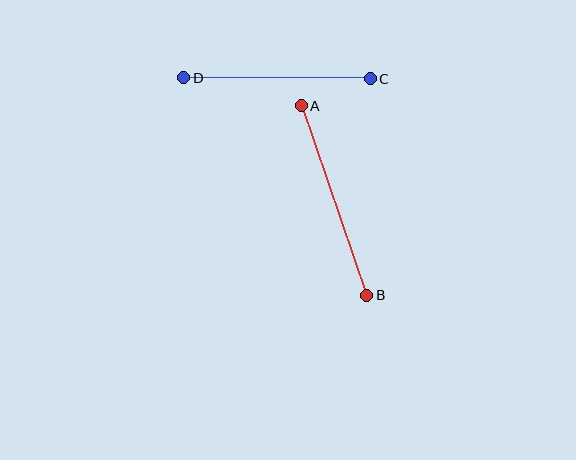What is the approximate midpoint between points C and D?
The midpoint is at approximately (277, 78) pixels.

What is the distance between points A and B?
The distance is approximately 201 pixels.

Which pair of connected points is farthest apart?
Points A and B are farthest apart.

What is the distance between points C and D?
The distance is approximately 186 pixels.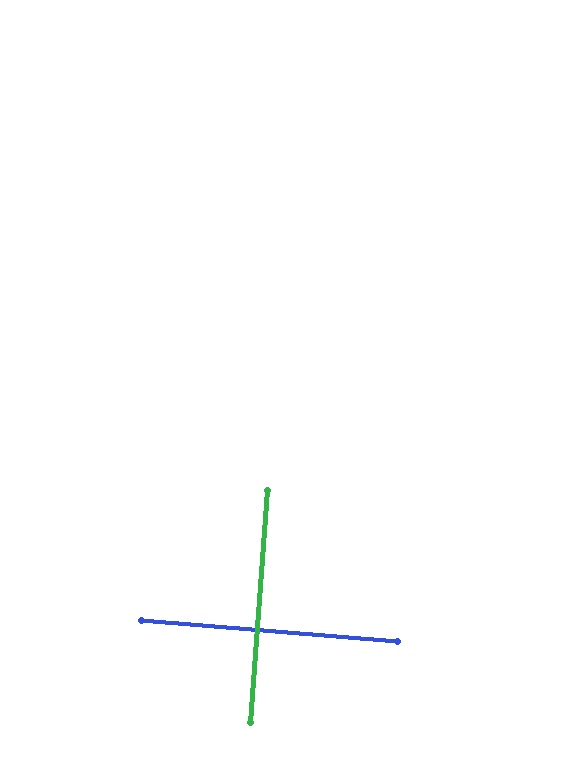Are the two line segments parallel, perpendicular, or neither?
Perpendicular — they meet at approximately 89°.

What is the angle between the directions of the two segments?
Approximately 89 degrees.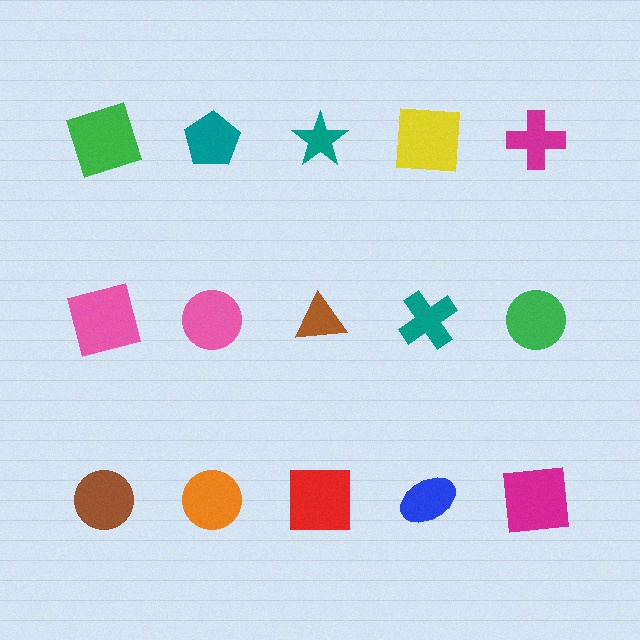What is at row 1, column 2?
A teal pentagon.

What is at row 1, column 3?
A teal star.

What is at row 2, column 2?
A pink circle.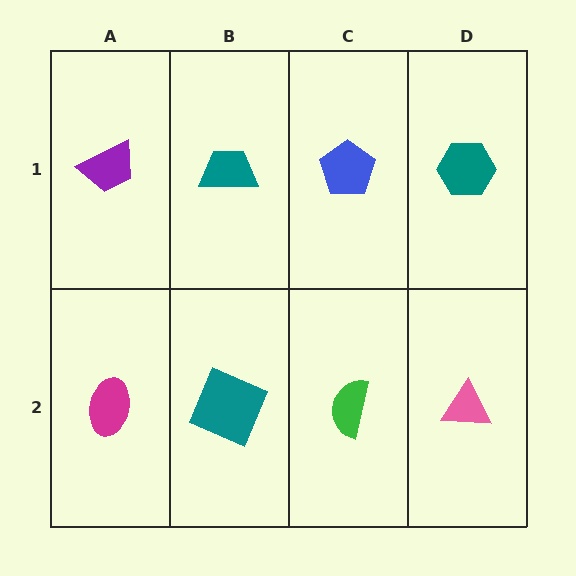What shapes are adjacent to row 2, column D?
A teal hexagon (row 1, column D), a green semicircle (row 2, column C).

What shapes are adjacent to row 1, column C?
A green semicircle (row 2, column C), a teal trapezoid (row 1, column B), a teal hexagon (row 1, column D).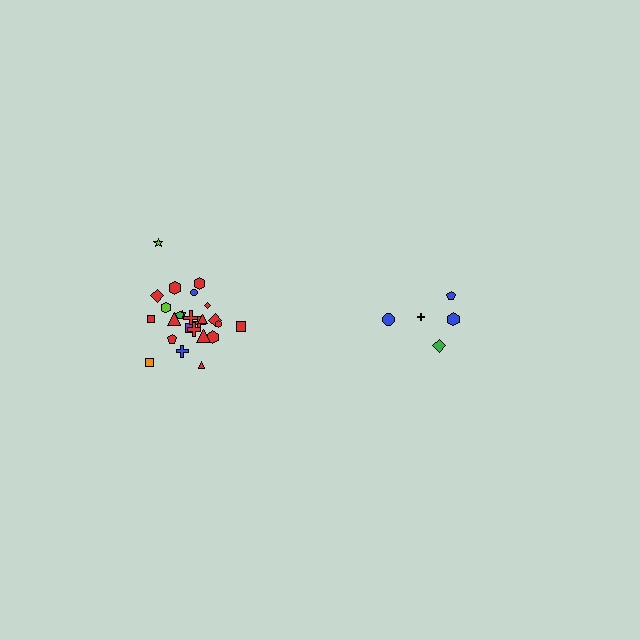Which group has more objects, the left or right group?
The left group.